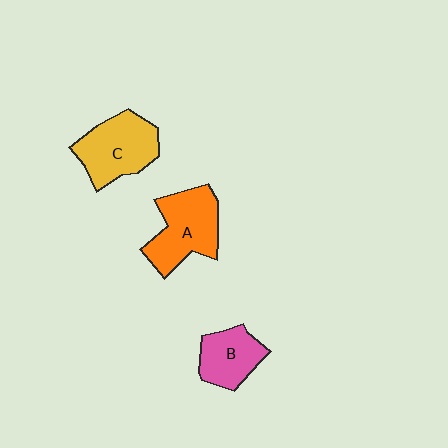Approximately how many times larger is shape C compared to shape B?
Approximately 1.4 times.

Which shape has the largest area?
Shape A (orange).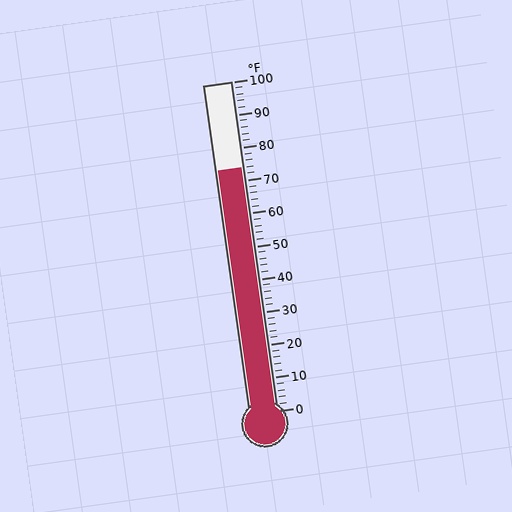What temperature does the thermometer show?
The thermometer shows approximately 74°F.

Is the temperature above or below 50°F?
The temperature is above 50°F.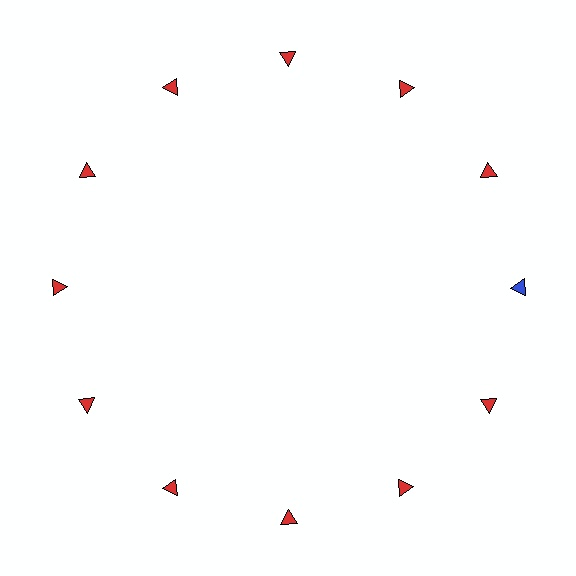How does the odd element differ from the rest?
It has a different color: blue instead of red.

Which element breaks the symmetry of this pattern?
The blue triangle at roughly the 3 o'clock position breaks the symmetry. All other shapes are red triangles.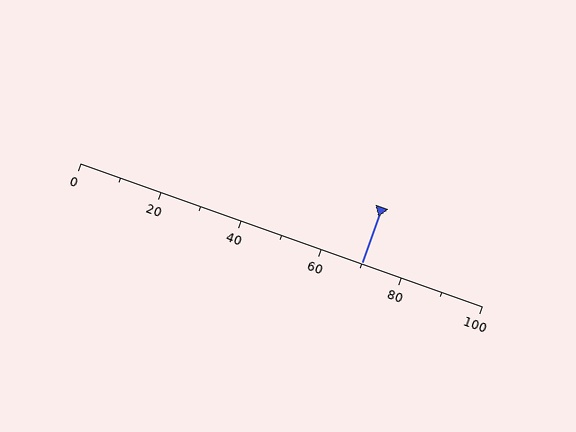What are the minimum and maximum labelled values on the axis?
The axis runs from 0 to 100.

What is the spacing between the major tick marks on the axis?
The major ticks are spaced 20 apart.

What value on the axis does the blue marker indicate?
The marker indicates approximately 70.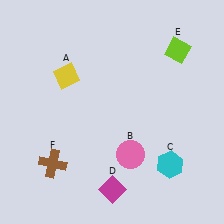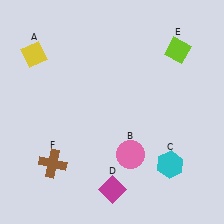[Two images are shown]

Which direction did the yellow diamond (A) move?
The yellow diamond (A) moved left.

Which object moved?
The yellow diamond (A) moved left.